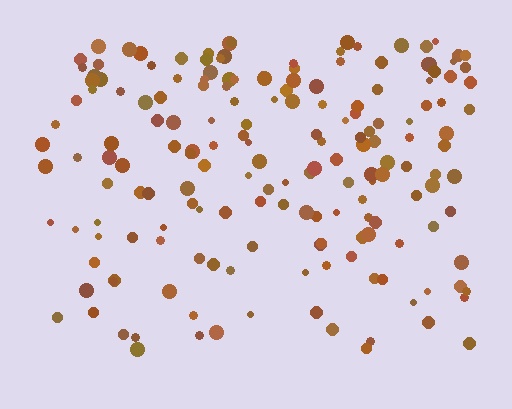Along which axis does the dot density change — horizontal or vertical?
Vertical.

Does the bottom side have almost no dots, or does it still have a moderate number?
Still a moderate number, just noticeably fewer than the top.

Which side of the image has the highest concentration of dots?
The top.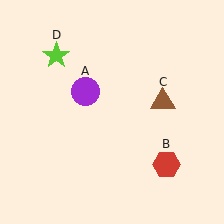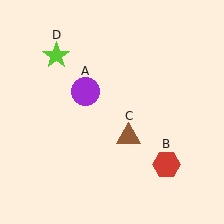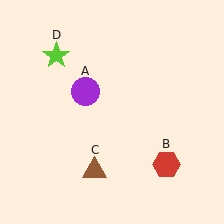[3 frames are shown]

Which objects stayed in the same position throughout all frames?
Purple circle (object A) and red hexagon (object B) and lime star (object D) remained stationary.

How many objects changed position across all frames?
1 object changed position: brown triangle (object C).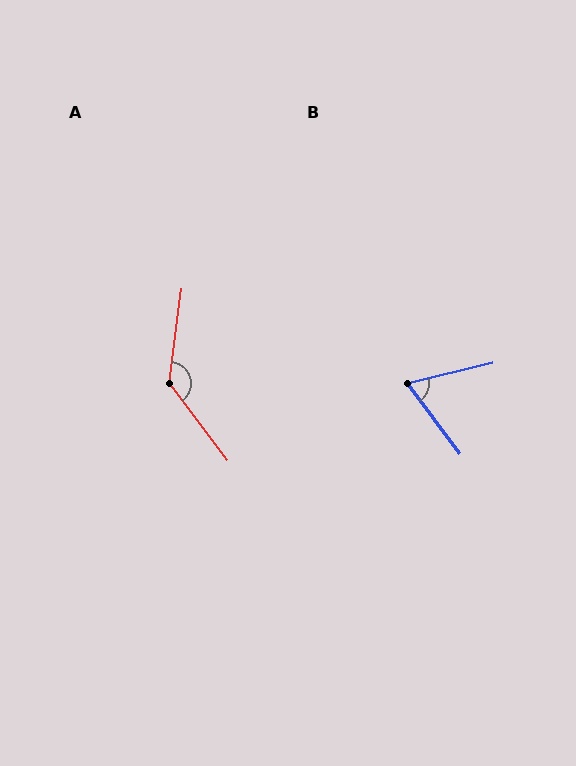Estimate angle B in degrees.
Approximately 67 degrees.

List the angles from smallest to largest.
B (67°), A (136°).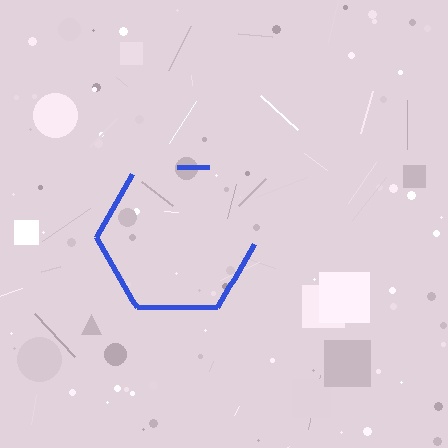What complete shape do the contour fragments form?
The contour fragments form a hexagon.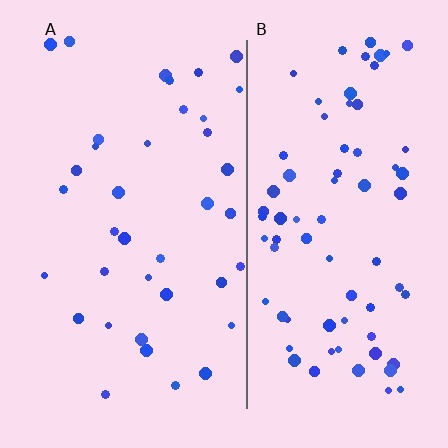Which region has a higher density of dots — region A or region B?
B (the right).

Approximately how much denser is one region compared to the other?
Approximately 2.0× — region B over region A.